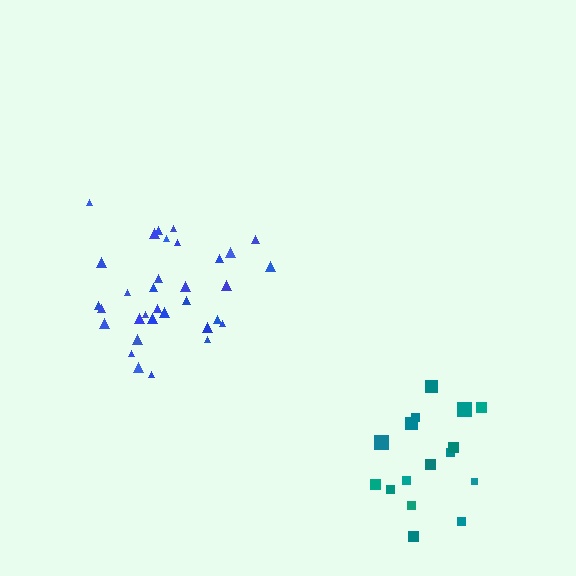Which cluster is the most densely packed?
Blue.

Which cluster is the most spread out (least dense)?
Teal.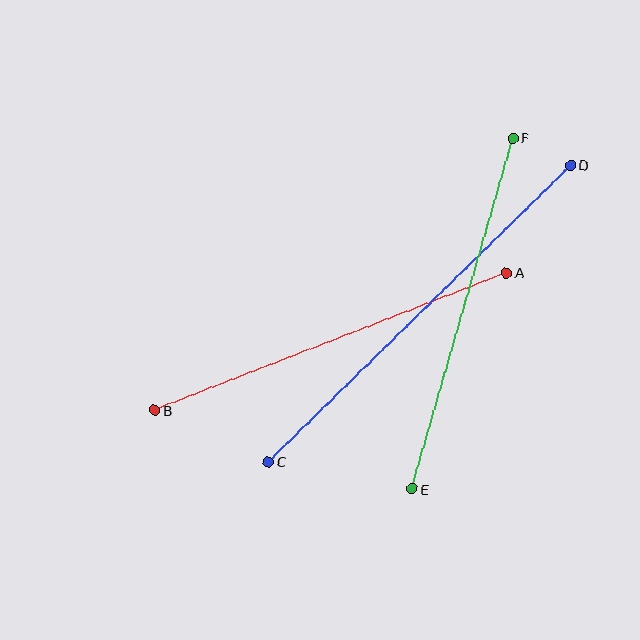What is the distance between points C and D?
The distance is approximately 423 pixels.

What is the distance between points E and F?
The distance is approximately 365 pixels.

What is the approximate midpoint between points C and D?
The midpoint is at approximately (419, 313) pixels.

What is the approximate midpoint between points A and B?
The midpoint is at approximately (331, 341) pixels.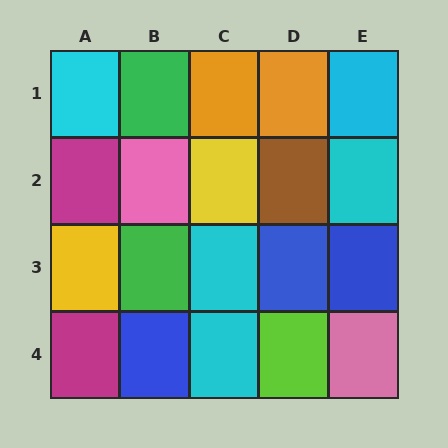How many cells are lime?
1 cell is lime.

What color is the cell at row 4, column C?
Cyan.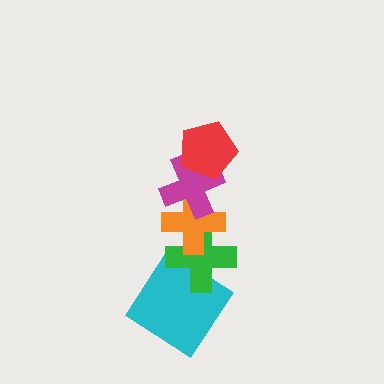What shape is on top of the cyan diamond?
The green cross is on top of the cyan diamond.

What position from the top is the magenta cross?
The magenta cross is 2nd from the top.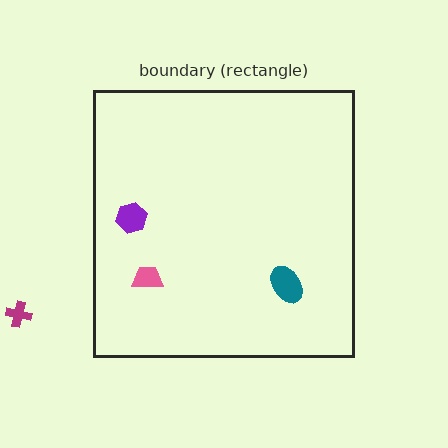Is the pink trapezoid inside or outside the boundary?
Inside.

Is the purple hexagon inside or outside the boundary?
Inside.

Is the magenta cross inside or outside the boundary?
Outside.